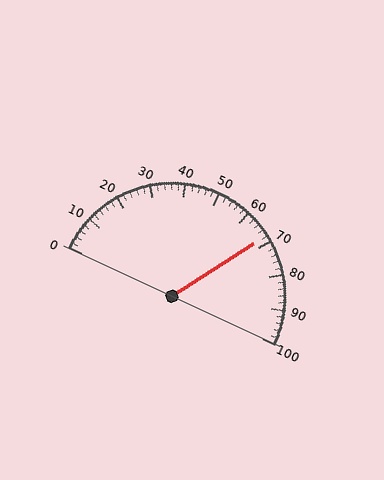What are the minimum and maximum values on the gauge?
The gauge ranges from 0 to 100.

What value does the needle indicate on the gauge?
The needle indicates approximately 68.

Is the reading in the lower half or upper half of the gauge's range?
The reading is in the upper half of the range (0 to 100).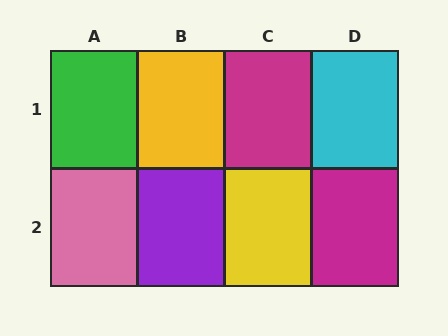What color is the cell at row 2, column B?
Purple.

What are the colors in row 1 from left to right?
Green, yellow, magenta, cyan.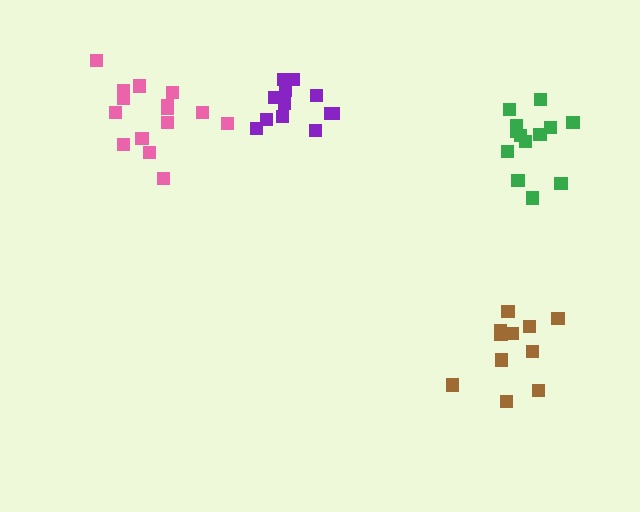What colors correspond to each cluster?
The clusters are colored: green, pink, purple, brown.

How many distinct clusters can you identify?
There are 4 distinct clusters.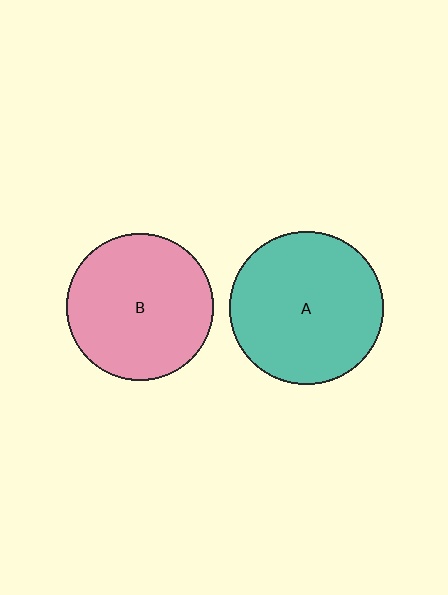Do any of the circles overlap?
No, none of the circles overlap.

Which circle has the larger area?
Circle A (teal).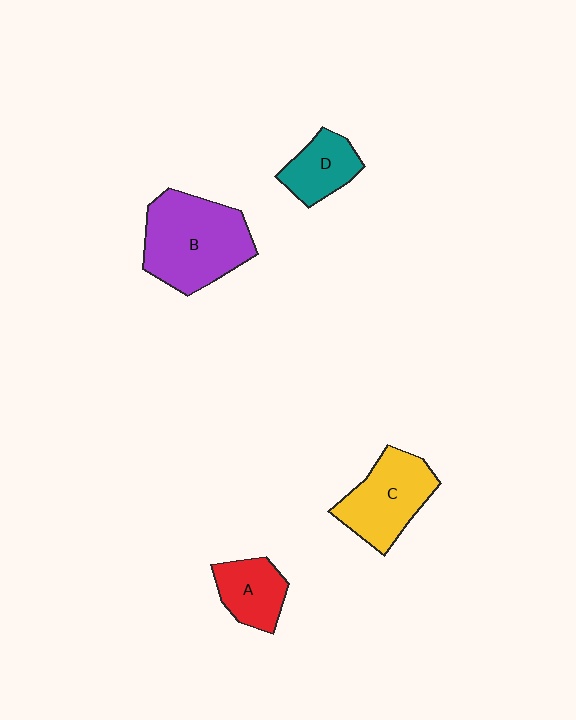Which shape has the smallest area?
Shape D (teal).